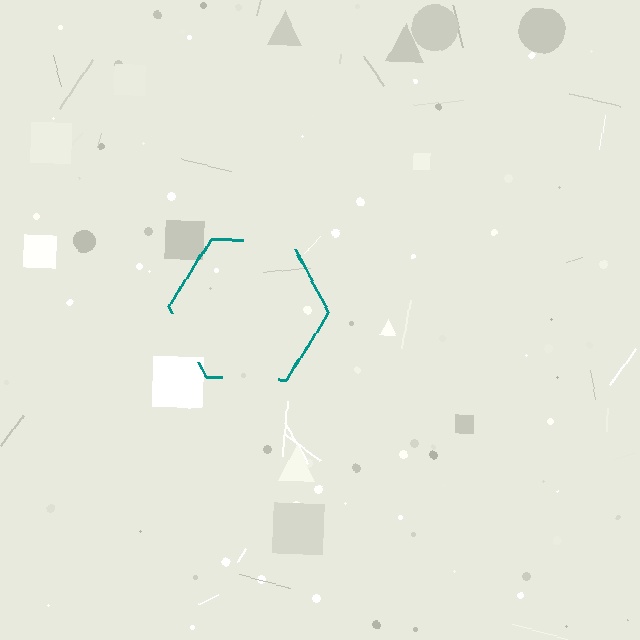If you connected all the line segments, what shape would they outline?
They would outline a hexagon.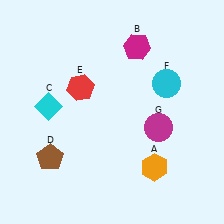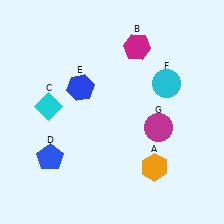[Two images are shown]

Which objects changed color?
D changed from brown to blue. E changed from red to blue.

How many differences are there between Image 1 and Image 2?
There are 2 differences between the two images.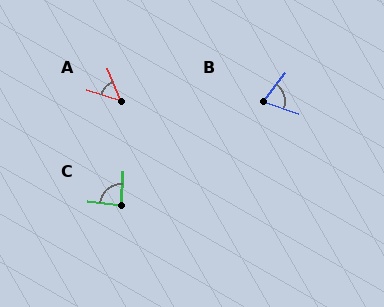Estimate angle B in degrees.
Approximately 70 degrees.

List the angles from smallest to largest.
A (49°), B (70°), C (85°).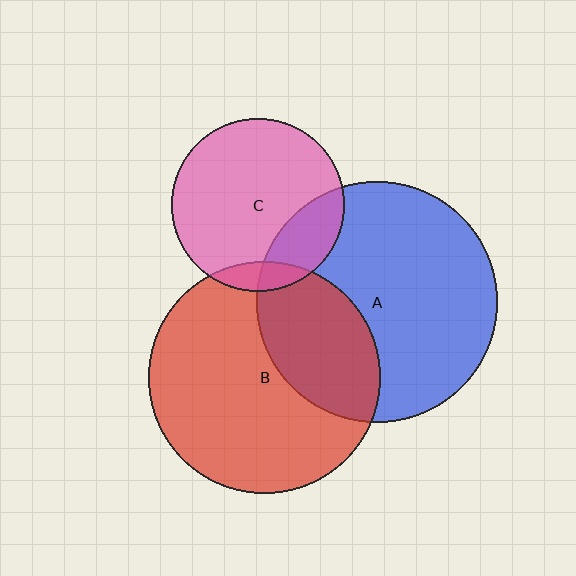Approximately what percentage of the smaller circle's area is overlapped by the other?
Approximately 10%.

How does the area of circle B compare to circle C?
Approximately 1.8 times.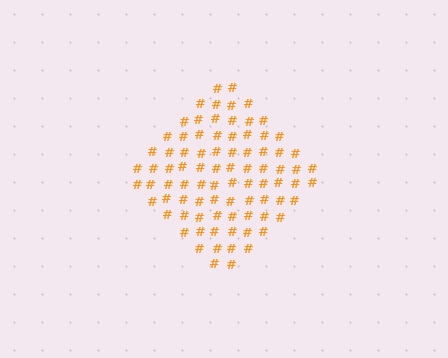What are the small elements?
The small elements are hash symbols.